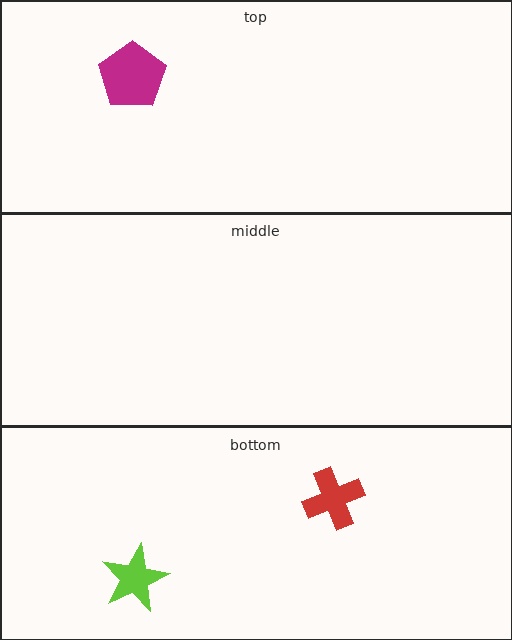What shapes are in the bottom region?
The red cross, the lime star.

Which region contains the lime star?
The bottom region.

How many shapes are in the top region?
1.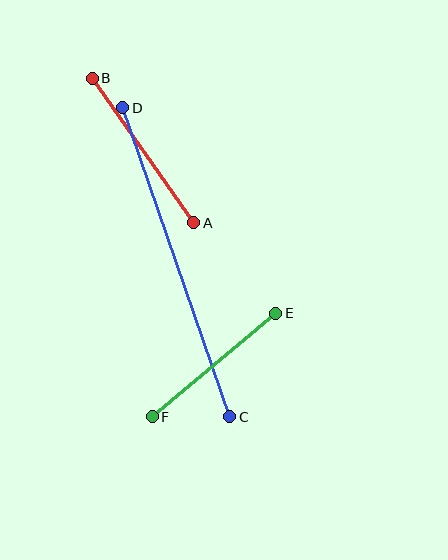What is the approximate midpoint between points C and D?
The midpoint is at approximately (176, 262) pixels.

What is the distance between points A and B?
The distance is approximately 176 pixels.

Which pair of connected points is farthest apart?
Points C and D are farthest apart.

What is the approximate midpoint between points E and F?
The midpoint is at approximately (214, 365) pixels.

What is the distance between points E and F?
The distance is approximately 161 pixels.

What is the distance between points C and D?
The distance is approximately 327 pixels.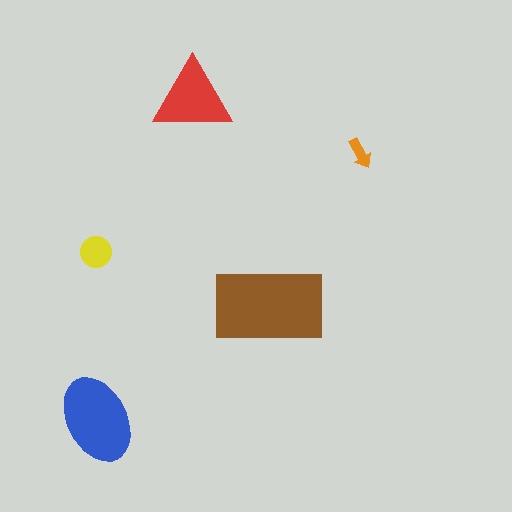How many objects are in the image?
There are 5 objects in the image.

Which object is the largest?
The brown rectangle.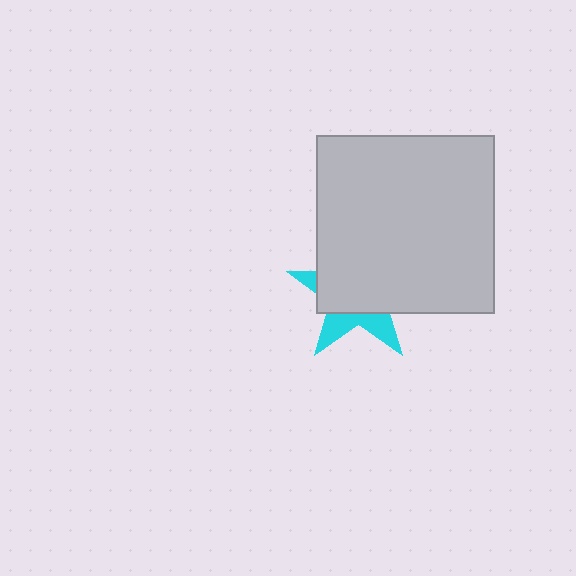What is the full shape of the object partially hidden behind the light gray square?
The partially hidden object is a cyan star.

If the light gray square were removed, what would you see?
You would see the complete cyan star.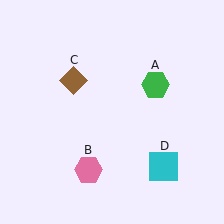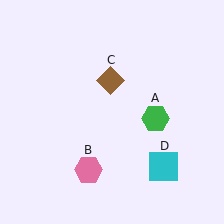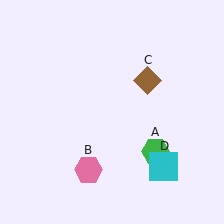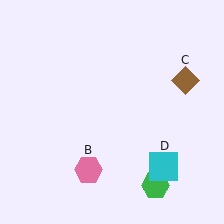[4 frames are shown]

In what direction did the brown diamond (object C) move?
The brown diamond (object C) moved right.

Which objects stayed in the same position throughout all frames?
Pink hexagon (object B) and cyan square (object D) remained stationary.